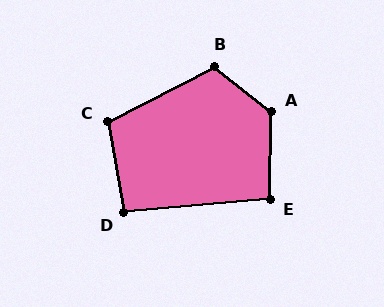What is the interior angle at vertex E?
Approximately 96 degrees (obtuse).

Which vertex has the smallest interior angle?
D, at approximately 95 degrees.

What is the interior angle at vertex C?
Approximately 108 degrees (obtuse).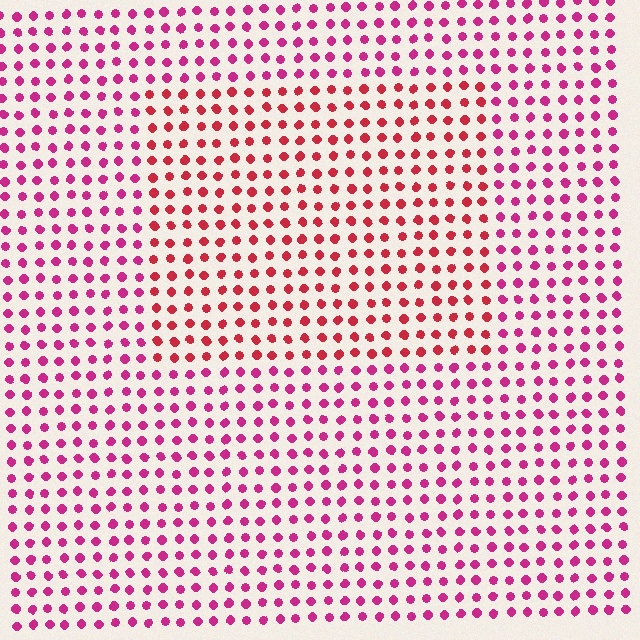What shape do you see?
I see a rectangle.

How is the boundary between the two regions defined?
The boundary is defined purely by a slight shift in hue (about 28 degrees). Spacing, size, and orientation are identical on both sides.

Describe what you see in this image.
The image is filled with small magenta elements in a uniform arrangement. A rectangle-shaped region is visible where the elements are tinted to a slightly different hue, forming a subtle color boundary.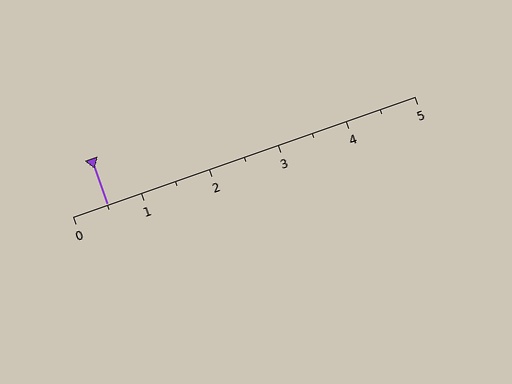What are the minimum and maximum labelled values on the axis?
The axis runs from 0 to 5.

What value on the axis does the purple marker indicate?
The marker indicates approximately 0.5.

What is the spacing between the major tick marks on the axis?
The major ticks are spaced 1 apart.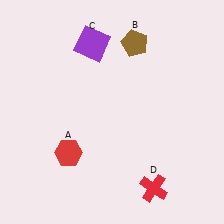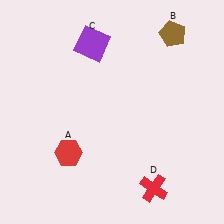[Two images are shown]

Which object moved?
The brown pentagon (B) moved right.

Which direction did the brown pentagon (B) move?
The brown pentagon (B) moved right.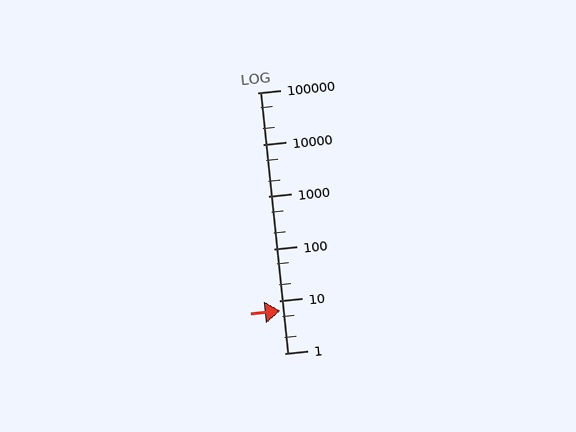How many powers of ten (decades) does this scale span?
The scale spans 5 decades, from 1 to 100000.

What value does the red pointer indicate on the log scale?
The pointer indicates approximately 6.5.